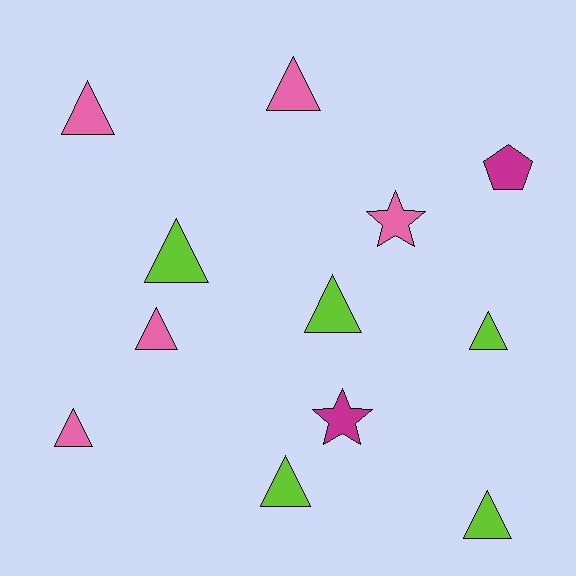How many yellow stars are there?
There are no yellow stars.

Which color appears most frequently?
Lime, with 5 objects.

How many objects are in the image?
There are 12 objects.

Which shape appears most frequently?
Triangle, with 9 objects.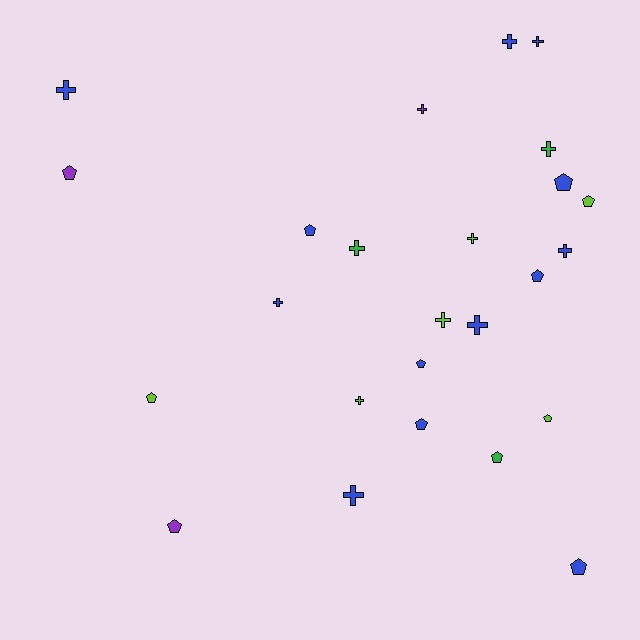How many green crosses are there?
There are 2 green crosses.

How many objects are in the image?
There are 25 objects.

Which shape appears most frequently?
Cross, with 13 objects.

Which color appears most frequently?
Blue, with 13 objects.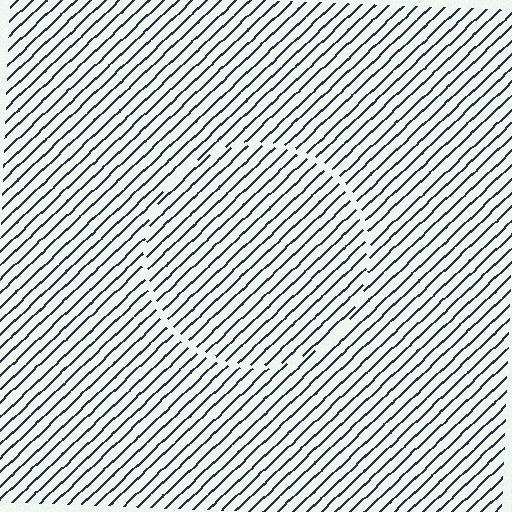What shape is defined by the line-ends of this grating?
An illusory circle. The interior of the shape contains the same grating, shifted by half a period — the contour is defined by the phase discontinuity where line-ends from the inner and outer gratings abut.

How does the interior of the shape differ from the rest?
The interior of the shape contains the same grating, shifted by half a period — the contour is defined by the phase discontinuity where line-ends from the inner and outer gratings abut.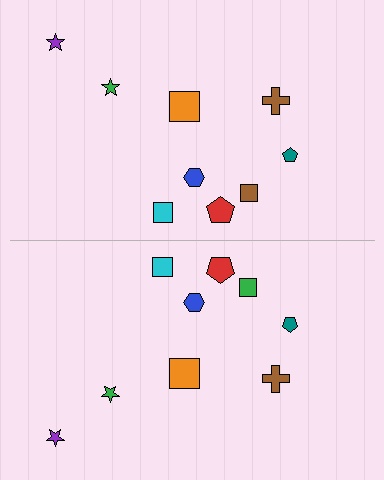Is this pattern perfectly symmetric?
No, the pattern is not perfectly symmetric. The green square on the bottom side breaks the symmetry — its mirror counterpart is brown.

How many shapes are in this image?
There are 18 shapes in this image.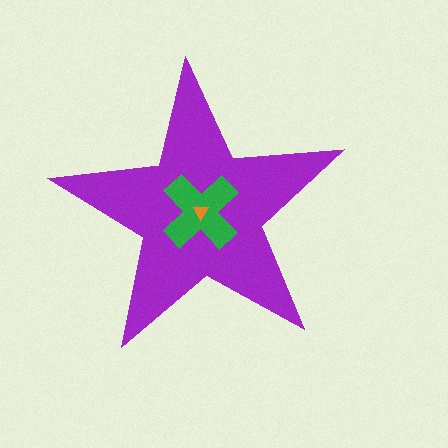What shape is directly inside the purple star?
The green cross.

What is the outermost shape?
The purple star.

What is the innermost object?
The orange triangle.